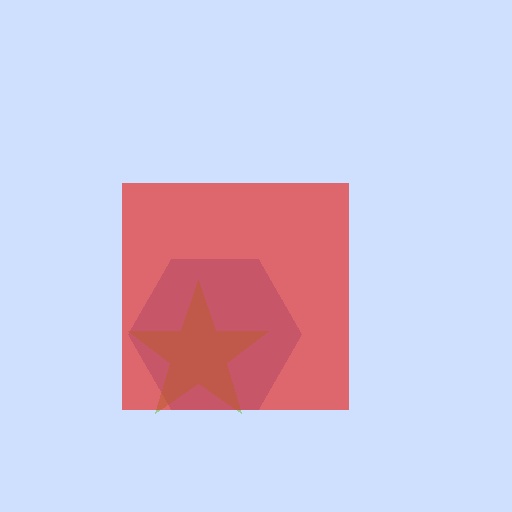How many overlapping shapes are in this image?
There are 3 overlapping shapes in the image.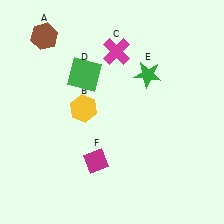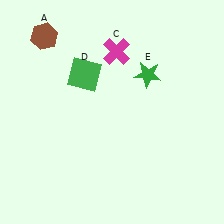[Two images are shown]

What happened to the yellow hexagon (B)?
The yellow hexagon (B) was removed in Image 2. It was in the top-left area of Image 1.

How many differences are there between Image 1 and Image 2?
There are 2 differences between the two images.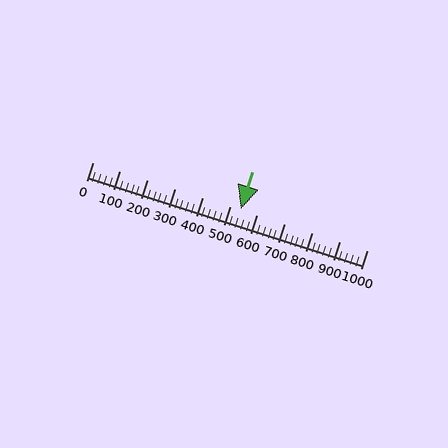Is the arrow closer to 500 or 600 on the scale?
The arrow is closer to 500.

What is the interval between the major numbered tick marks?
The major tick marks are spaced 100 units apart.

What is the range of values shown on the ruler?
The ruler shows values from 0 to 1000.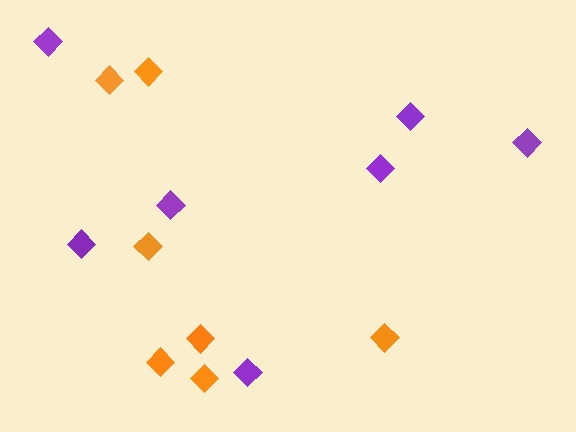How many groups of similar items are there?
There are 2 groups: one group of purple diamonds (7) and one group of orange diamonds (7).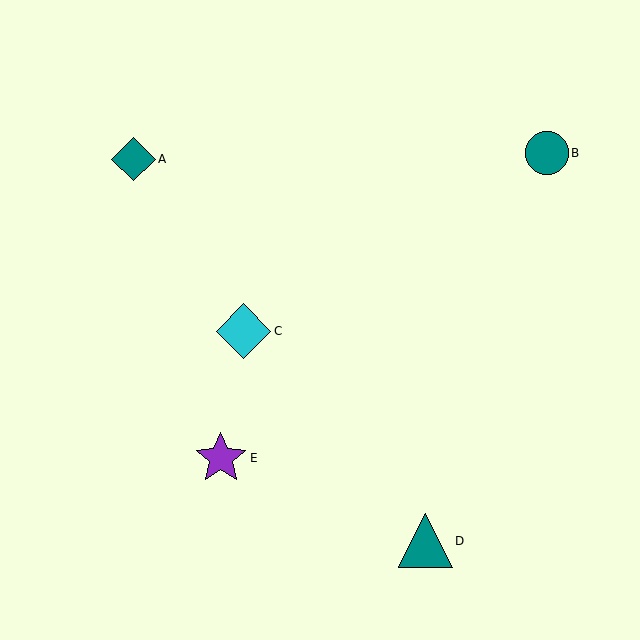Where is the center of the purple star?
The center of the purple star is at (221, 458).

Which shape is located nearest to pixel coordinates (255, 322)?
The cyan diamond (labeled C) at (244, 331) is nearest to that location.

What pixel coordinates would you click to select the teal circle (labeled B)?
Click at (547, 153) to select the teal circle B.